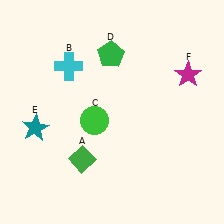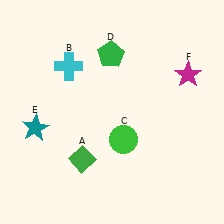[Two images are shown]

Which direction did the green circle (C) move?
The green circle (C) moved right.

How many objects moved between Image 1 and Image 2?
1 object moved between the two images.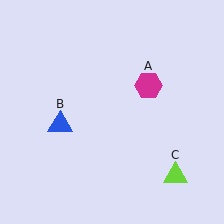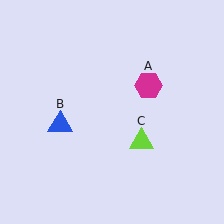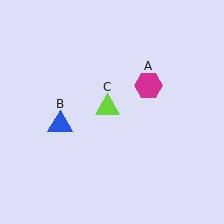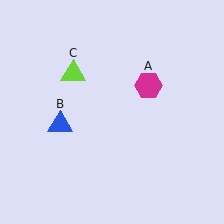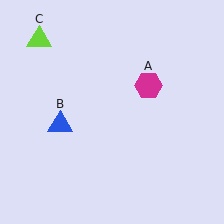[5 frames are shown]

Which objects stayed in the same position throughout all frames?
Magenta hexagon (object A) and blue triangle (object B) remained stationary.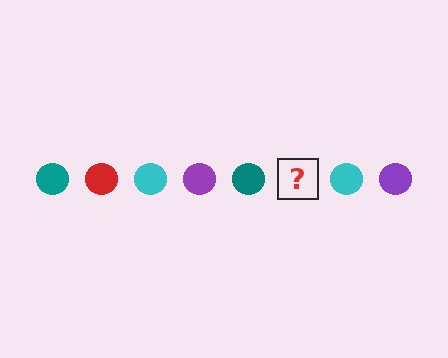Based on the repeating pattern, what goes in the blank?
The blank should be a red circle.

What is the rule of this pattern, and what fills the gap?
The rule is that the pattern cycles through teal, red, cyan, purple circles. The gap should be filled with a red circle.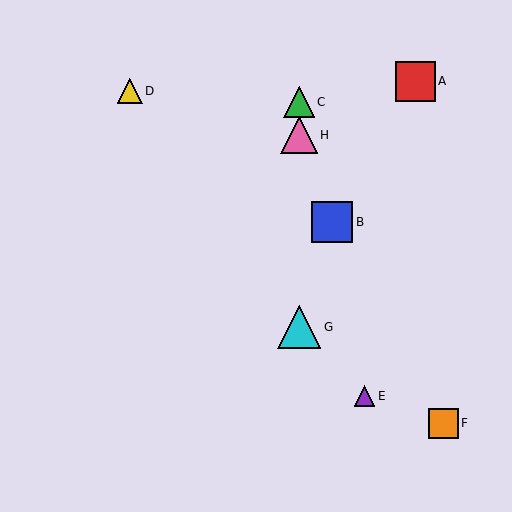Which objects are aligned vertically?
Objects C, G, H are aligned vertically.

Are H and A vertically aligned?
No, H is at x≈299 and A is at x≈415.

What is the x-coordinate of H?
Object H is at x≈299.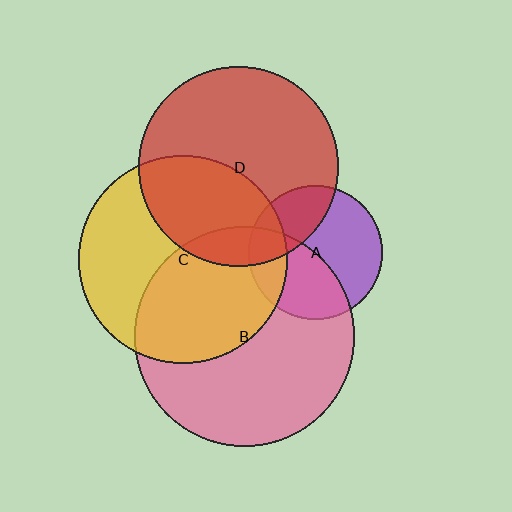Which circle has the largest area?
Circle B (pink).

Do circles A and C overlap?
Yes.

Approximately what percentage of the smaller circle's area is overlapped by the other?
Approximately 20%.